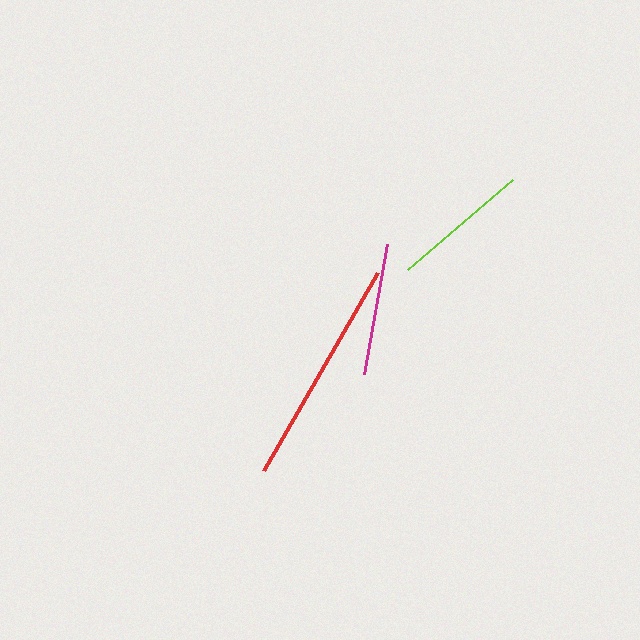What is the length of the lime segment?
The lime segment is approximately 138 pixels long.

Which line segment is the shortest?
The magenta line is the shortest at approximately 132 pixels.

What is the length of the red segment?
The red segment is approximately 229 pixels long.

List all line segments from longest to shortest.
From longest to shortest: red, lime, magenta.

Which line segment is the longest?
The red line is the longest at approximately 229 pixels.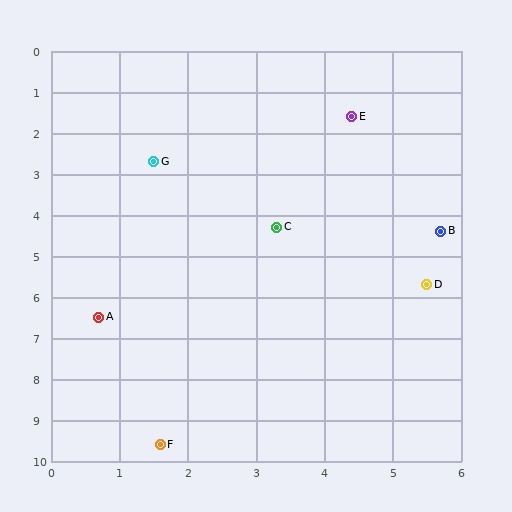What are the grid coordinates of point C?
Point C is at approximately (3.3, 4.3).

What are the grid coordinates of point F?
Point F is at approximately (1.6, 9.6).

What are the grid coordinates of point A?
Point A is at approximately (0.7, 6.5).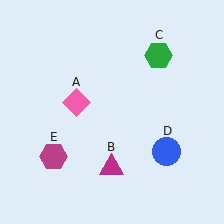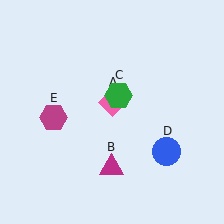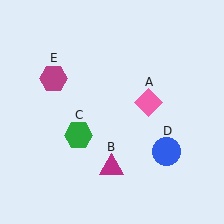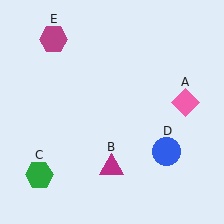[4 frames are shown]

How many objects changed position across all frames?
3 objects changed position: pink diamond (object A), green hexagon (object C), magenta hexagon (object E).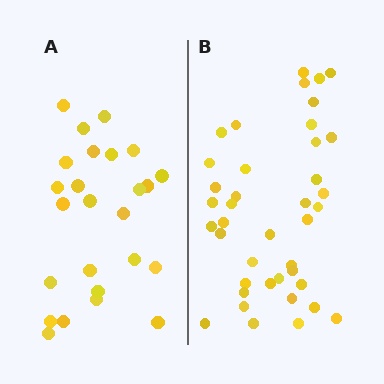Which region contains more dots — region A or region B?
Region B (the right region) has more dots.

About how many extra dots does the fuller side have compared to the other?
Region B has approximately 15 more dots than region A.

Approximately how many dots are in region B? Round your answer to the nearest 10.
About 40 dots.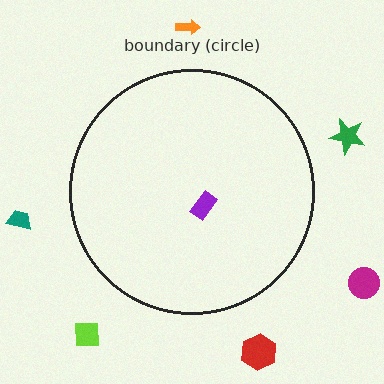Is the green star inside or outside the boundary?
Outside.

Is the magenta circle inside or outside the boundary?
Outside.